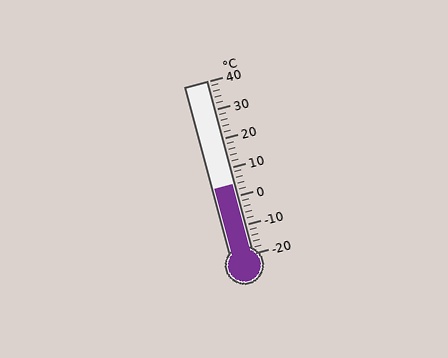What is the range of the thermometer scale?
The thermometer scale ranges from -20°C to 40°C.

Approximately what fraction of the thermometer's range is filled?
The thermometer is filled to approximately 40% of its range.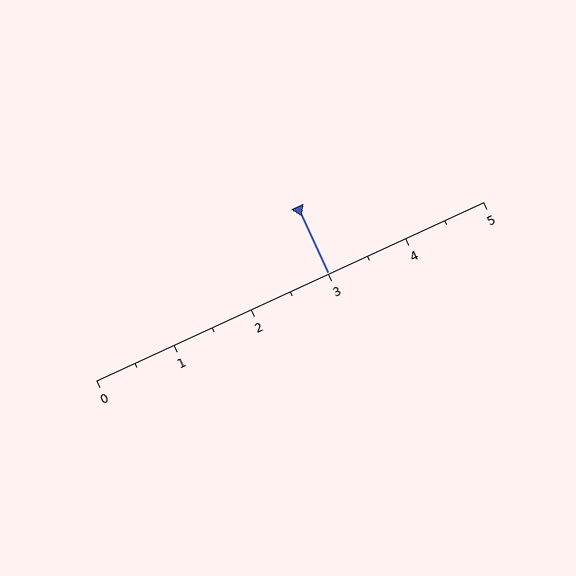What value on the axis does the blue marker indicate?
The marker indicates approximately 3.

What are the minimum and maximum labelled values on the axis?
The axis runs from 0 to 5.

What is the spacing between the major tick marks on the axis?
The major ticks are spaced 1 apart.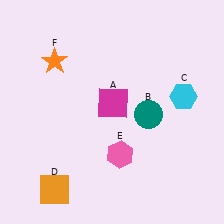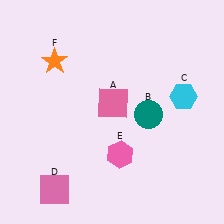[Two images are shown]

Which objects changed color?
A changed from magenta to pink. D changed from orange to pink.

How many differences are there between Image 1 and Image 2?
There are 2 differences between the two images.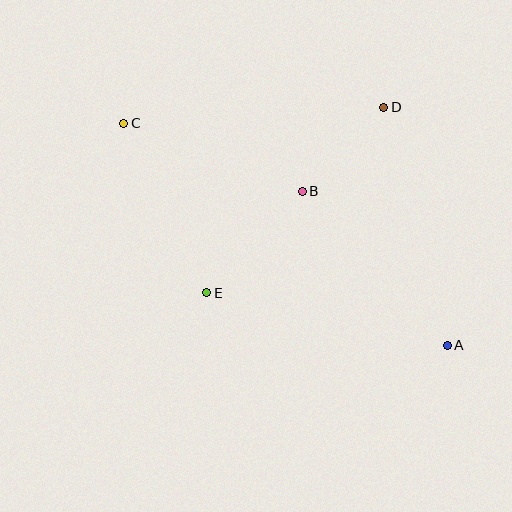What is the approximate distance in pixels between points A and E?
The distance between A and E is approximately 246 pixels.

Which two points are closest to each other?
Points B and D are closest to each other.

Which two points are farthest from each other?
Points A and C are farthest from each other.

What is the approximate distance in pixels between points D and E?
The distance between D and E is approximately 256 pixels.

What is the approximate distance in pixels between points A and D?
The distance between A and D is approximately 246 pixels.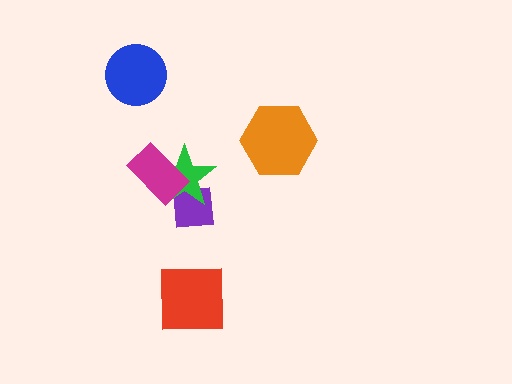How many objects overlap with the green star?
2 objects overlap with the green star.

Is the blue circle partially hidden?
No, no other shape covers it.